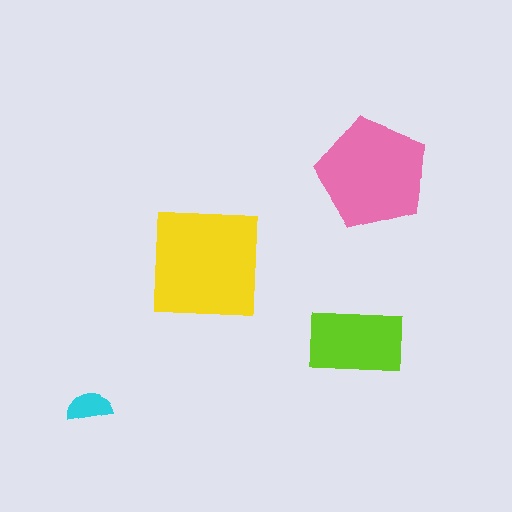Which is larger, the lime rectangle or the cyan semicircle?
The lime rectangle.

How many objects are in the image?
There are 4 objects in the image.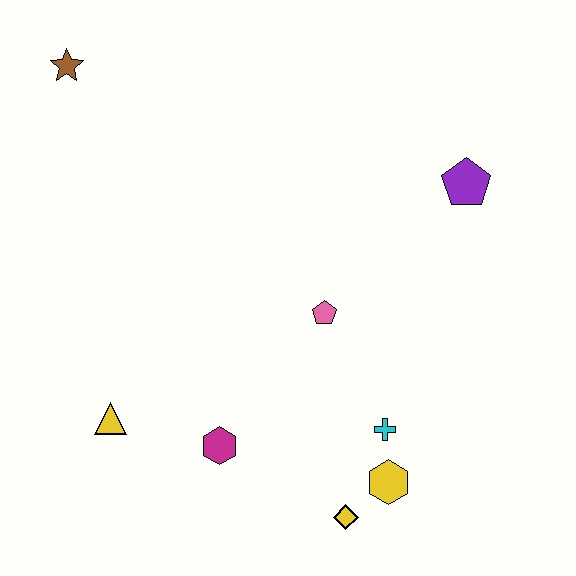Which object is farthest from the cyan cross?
The brown star is farthest from the cyan cross.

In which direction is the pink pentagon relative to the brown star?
The pink pentagon is to the right of the brown star.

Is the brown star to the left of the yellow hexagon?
Yes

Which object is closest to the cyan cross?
The yellow hexagon is closest to the cyan cross.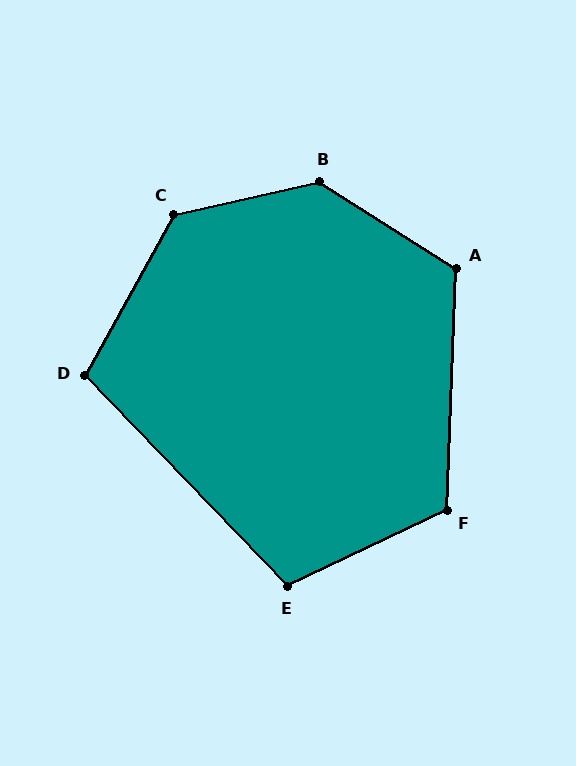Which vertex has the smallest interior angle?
D, at approximately 107 degrees.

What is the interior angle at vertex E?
Approximately 108 degrees (obtuse).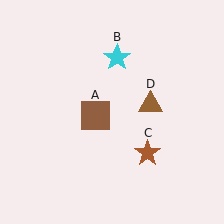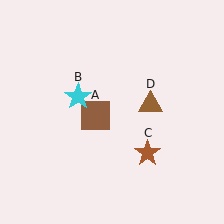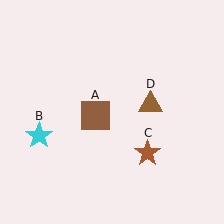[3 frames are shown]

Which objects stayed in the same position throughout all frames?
Brown square (object A) and brown star (object C) and brown triangle (object D) remained stationary.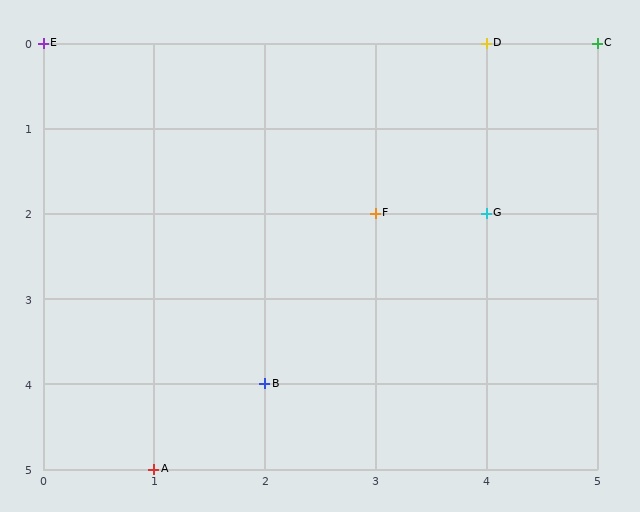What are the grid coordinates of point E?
Point E is at grid coordinates (0, 0).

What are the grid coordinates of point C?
Point C is at grid coordinates (5, 0).